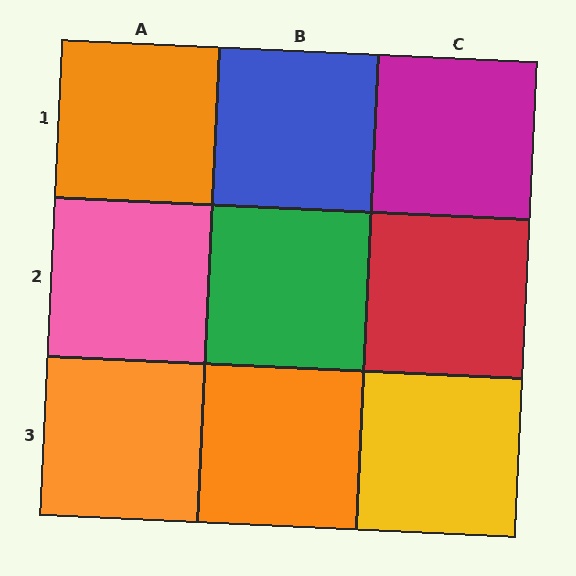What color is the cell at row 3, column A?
Orange.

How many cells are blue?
1 cell is blue.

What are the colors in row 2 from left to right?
Pink, green, red.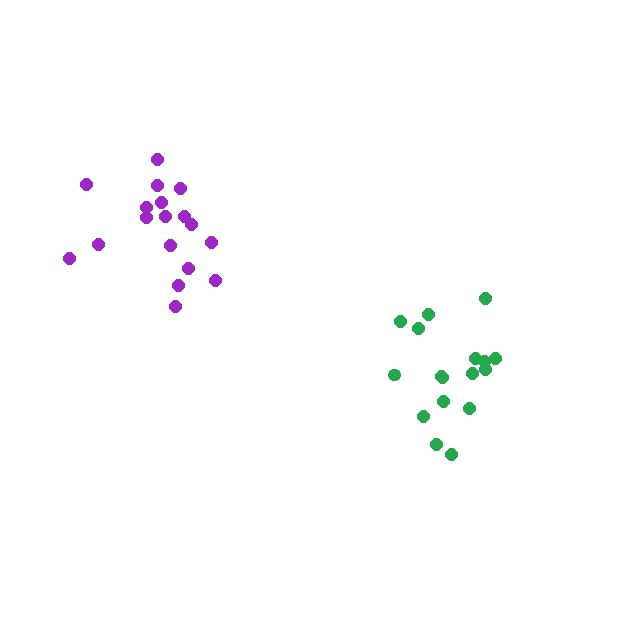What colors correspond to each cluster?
The clusters are colored: purple, green.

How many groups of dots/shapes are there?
There are 2 groups.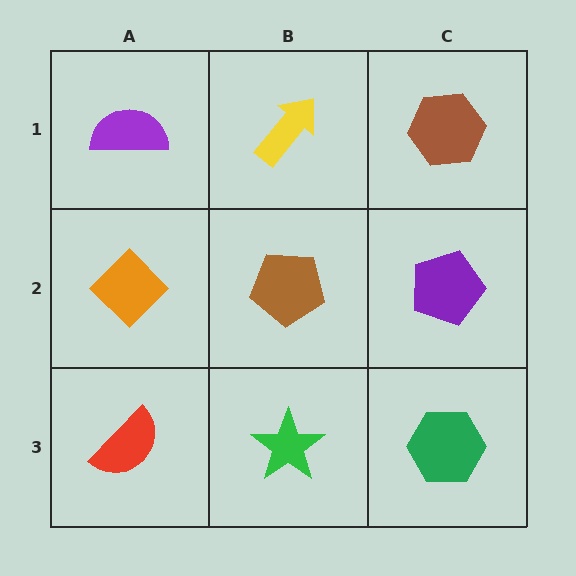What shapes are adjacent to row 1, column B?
A brown pentagon (row 2, column B), a purple semicircle (row 1, column A), a brown hexagon (row 1, column C).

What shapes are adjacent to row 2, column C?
A brown hexagon (row 1, column C), a green hexagon (row 3, column C), a brown pentagon (row 2, column B).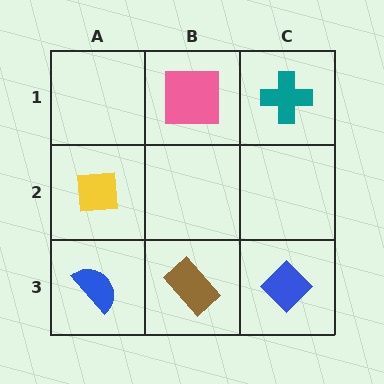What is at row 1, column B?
A pink square.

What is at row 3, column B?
A brown rectangle.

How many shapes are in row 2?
1 shape.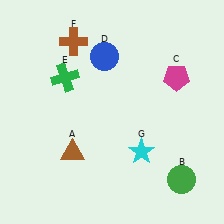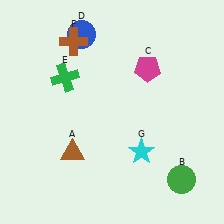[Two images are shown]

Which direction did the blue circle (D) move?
The blue circle (D) moved up.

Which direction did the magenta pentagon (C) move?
The magenta pentagon (C) moved left.